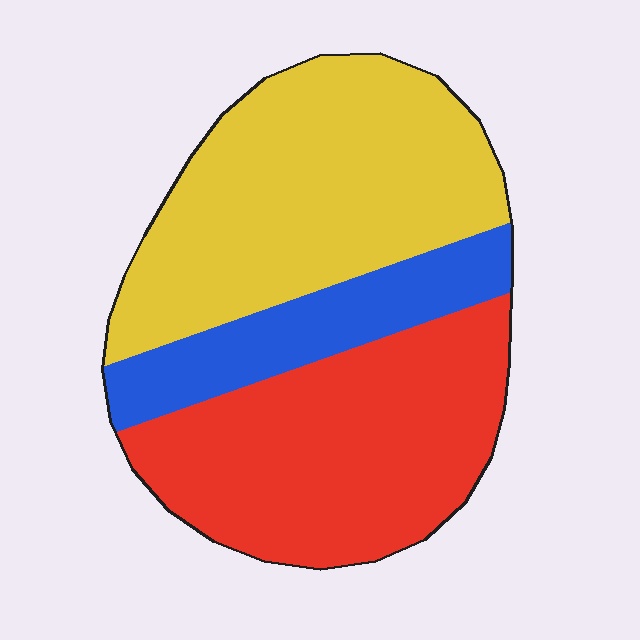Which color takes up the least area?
Blue, at roughly 15%.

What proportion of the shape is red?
Red covers around 40% of the shape.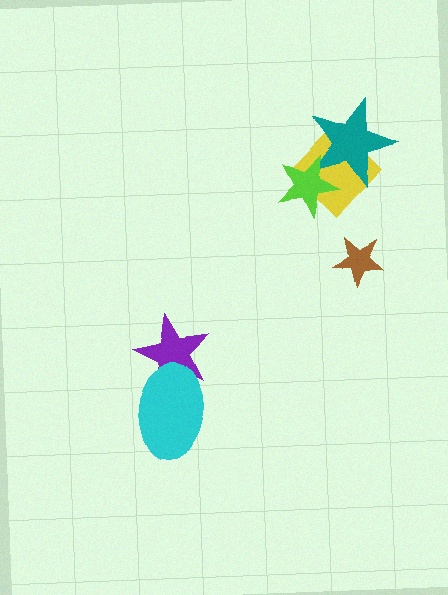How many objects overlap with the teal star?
2 objects overlap with the teal star.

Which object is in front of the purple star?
The cyan ellipse is in front of the purple star.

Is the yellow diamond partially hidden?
Yes, it is partially covered by another shape.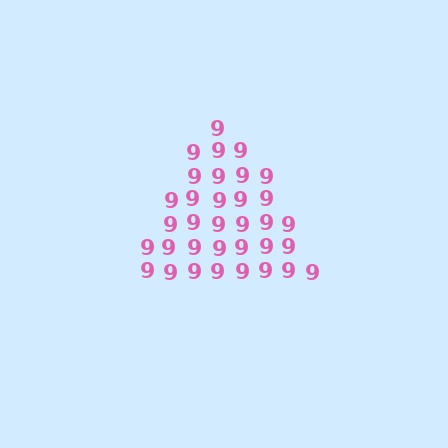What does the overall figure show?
The overall figure shows a triangle.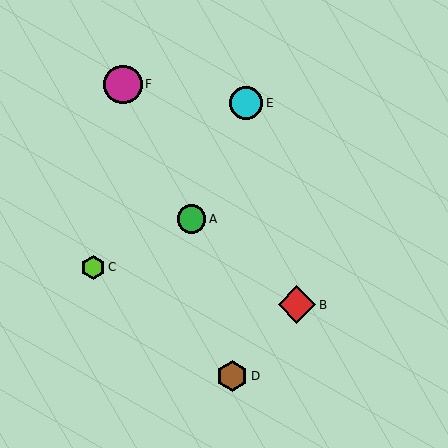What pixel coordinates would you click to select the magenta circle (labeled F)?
Click at (123, 84) to select the magenta circle F.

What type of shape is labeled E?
Shape E is a cyan circle.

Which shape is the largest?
The magenta circle (labeled F) is the largest.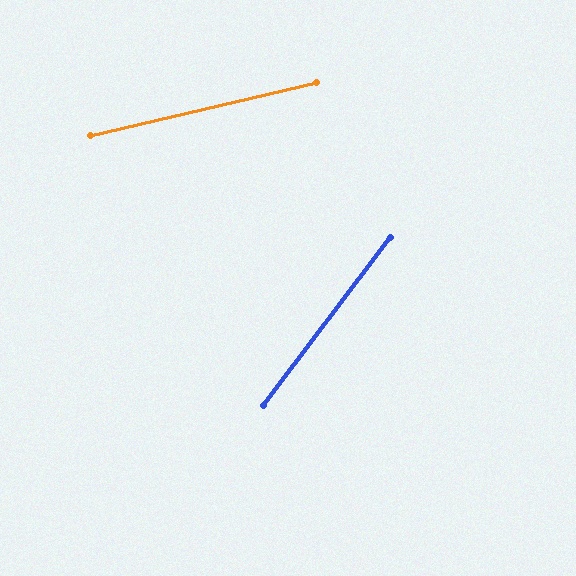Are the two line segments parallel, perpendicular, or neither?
Neither parallel nor perpendicular — they differ by about 40°.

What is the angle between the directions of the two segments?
Approximately 40 degrees.